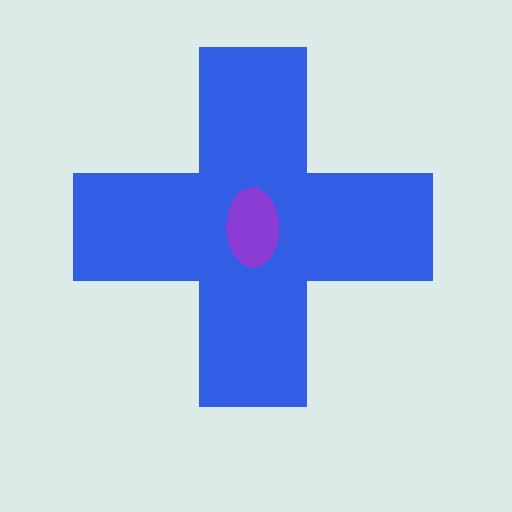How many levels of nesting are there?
2.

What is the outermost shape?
The blue cross.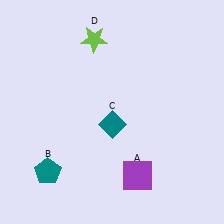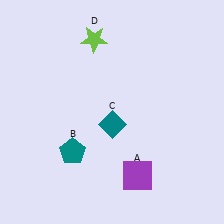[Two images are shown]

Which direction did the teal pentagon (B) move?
The teal pentagon (B) moved right.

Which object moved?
The teal pentagon (B) moved right.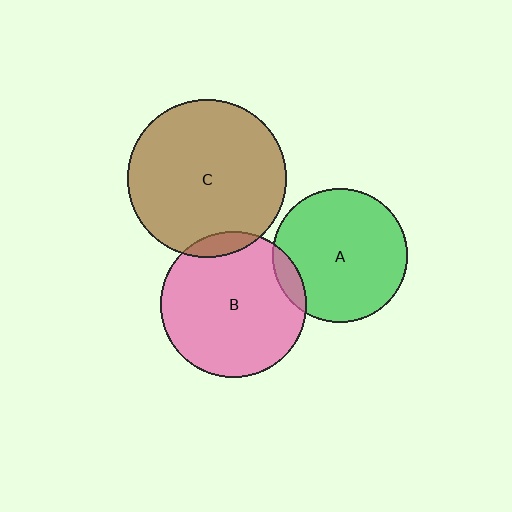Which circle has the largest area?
Circle C (brown).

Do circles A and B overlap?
Yes.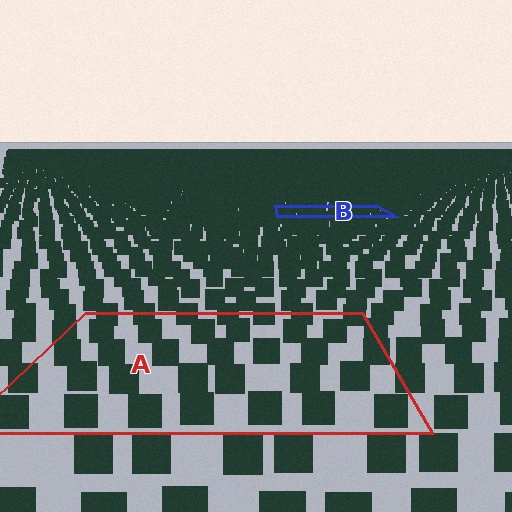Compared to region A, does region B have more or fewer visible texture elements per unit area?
Region B has more texture elements per unit area — they are packed more densely because it is farther away.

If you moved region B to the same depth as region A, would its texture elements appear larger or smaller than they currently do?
They would appear larger. At a closer depth, the same texture elements are projected at a bigger on-screen size.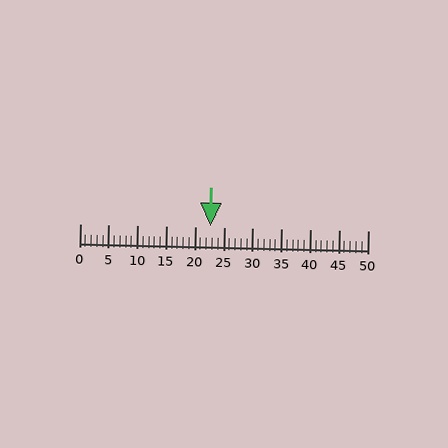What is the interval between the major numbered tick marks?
The major tick marks are spaced 5 units apart.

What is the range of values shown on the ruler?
The ruler shows values from 0 to 50.